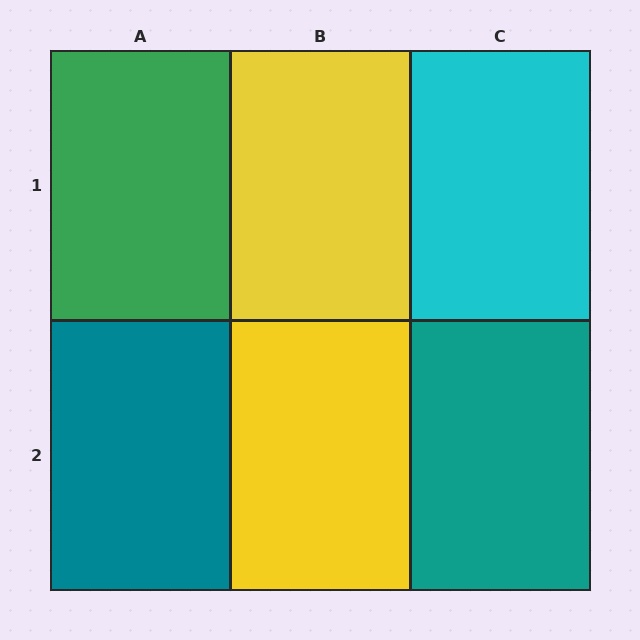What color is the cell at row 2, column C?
Teal.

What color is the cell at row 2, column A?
Teal.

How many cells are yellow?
2 cells are yellow.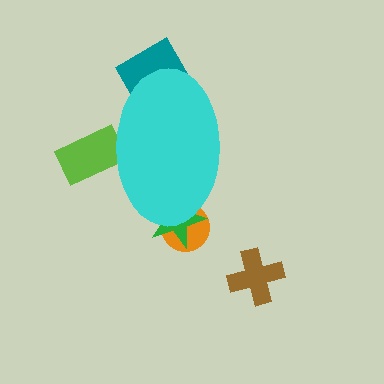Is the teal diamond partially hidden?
Yes, the teal diamond is partially hidden behind the cyan ellipse.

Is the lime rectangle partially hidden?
Yes, the lime rectangle is partially hidden behind the cyan ellipse.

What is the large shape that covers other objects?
A cyan ellipse.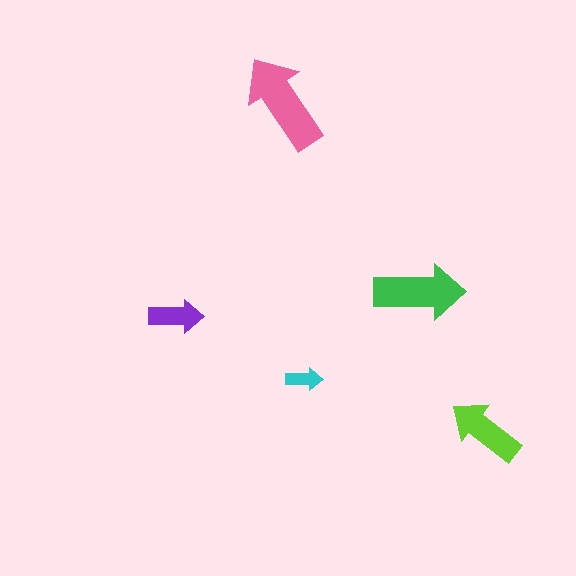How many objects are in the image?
There are 5 objects in the image.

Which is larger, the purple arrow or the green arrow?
The green one.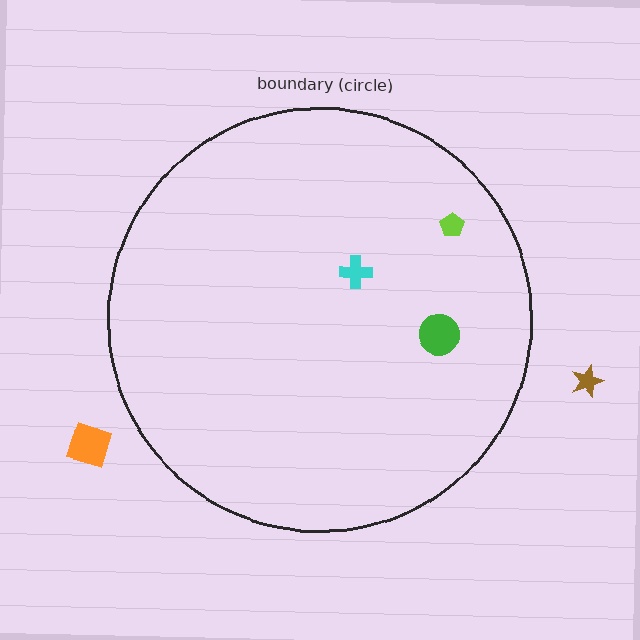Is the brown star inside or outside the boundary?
Outside.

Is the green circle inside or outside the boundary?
Inside.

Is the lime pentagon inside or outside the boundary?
Inside.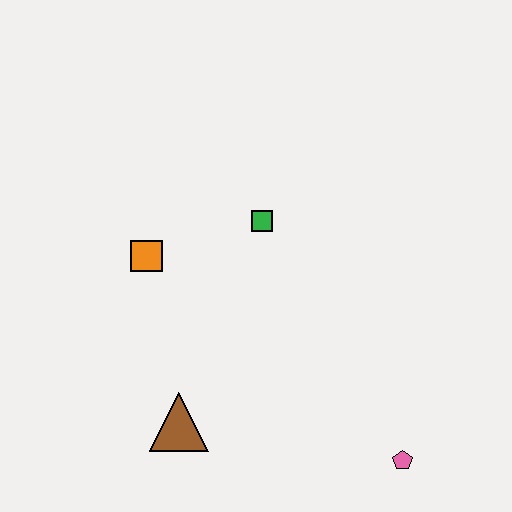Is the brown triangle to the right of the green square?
No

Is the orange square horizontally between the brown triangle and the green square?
No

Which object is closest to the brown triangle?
The orange square is closest to the brown triangle.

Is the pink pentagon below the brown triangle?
Yes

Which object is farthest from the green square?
The pink pentagon is farthest from the green square.